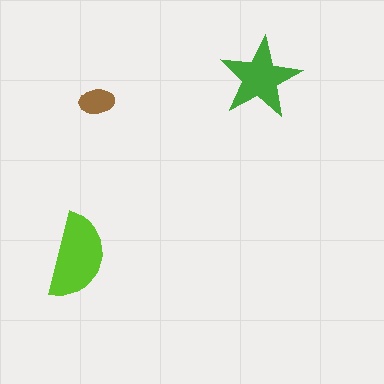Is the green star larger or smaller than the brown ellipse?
Larger.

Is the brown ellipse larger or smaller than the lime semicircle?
Smaller.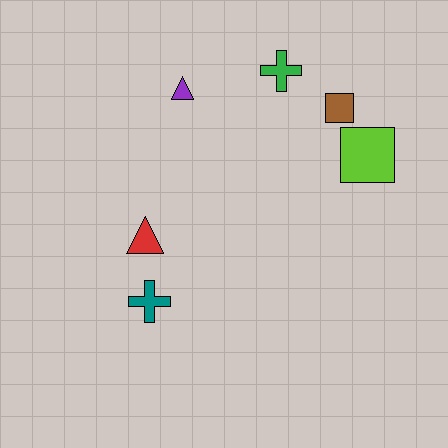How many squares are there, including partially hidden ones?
There are 2 squares.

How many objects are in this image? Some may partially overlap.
There are 6 objects.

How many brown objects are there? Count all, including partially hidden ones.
There is 1 brown object.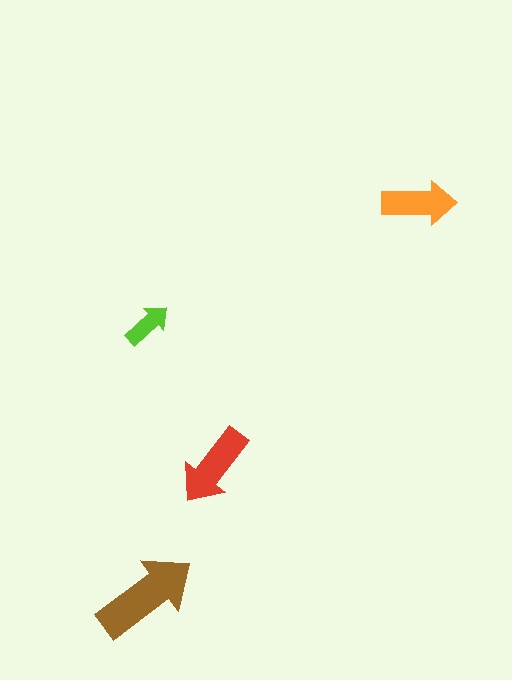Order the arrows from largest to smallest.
the brown one, the red one, the orange one, the lime one.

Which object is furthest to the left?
The brown arrow is leftmost.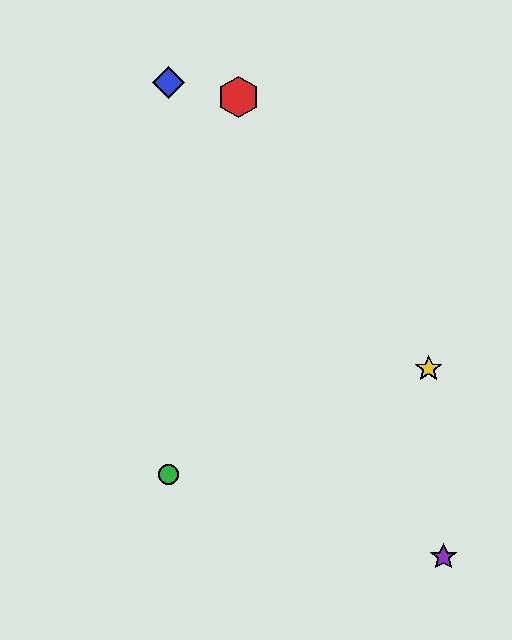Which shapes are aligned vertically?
The blue diamond, the green circle are aligned vertically.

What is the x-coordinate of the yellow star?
The yellow star is at x≈429.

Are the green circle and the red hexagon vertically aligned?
No, the green circle is at x≈169 and the red hexagon is at x≈239.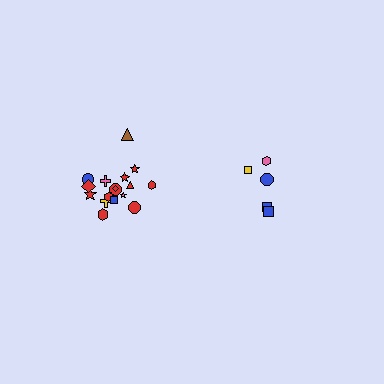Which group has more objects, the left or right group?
The left group.